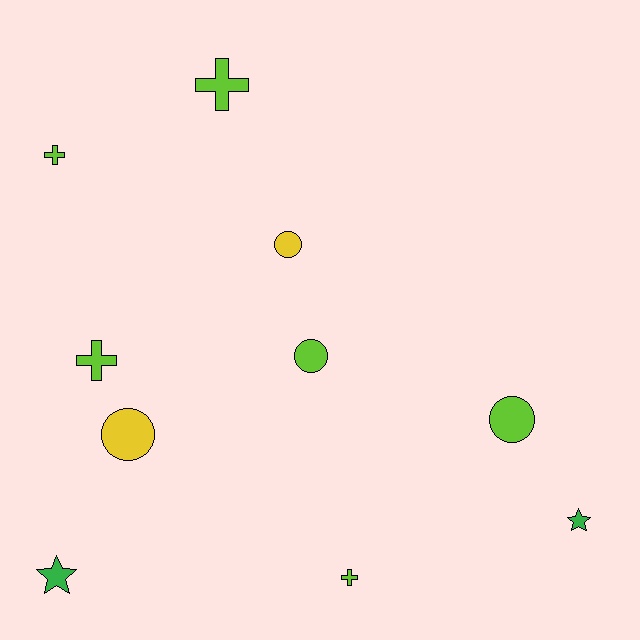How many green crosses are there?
There are no green crosses.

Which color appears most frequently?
Lime, with 6 objects.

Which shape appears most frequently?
Circle, with 4 objects.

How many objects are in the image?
There are 10 objects.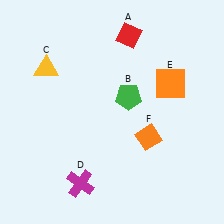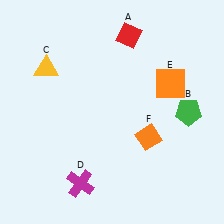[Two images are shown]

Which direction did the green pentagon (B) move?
The green pentagon (B) moved right.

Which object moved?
The green pentagon (B) moved right.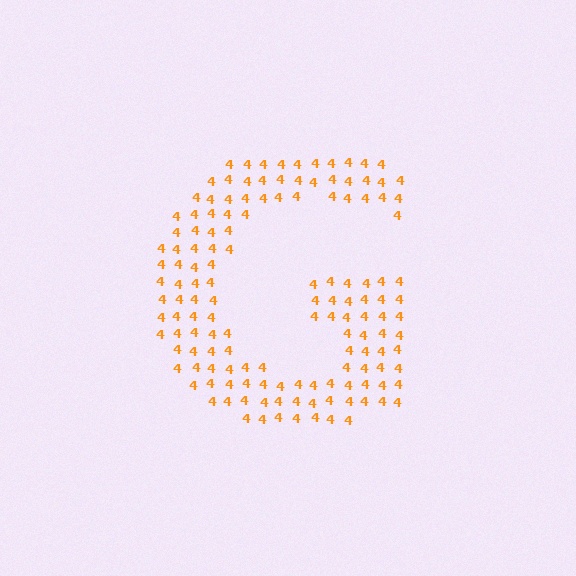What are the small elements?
The small elements are digit 4's.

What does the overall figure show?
The overall figure shows the letter G.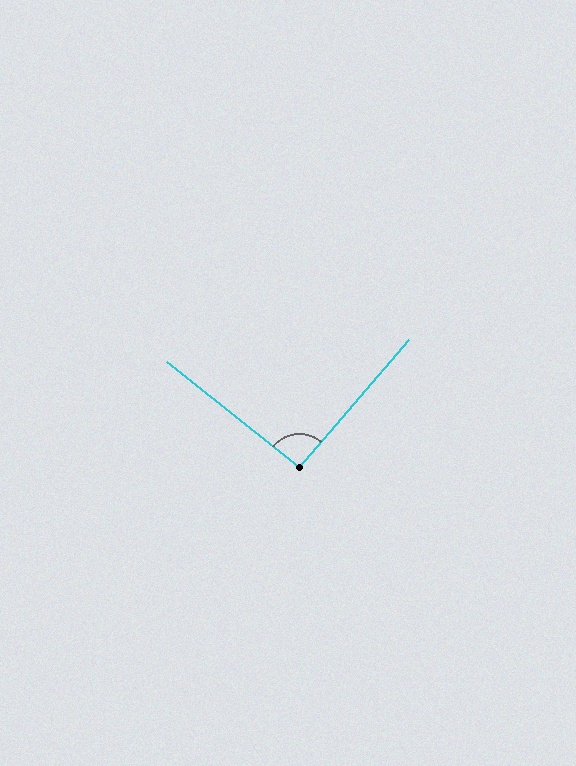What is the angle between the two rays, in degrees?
Approximately 92 degrees.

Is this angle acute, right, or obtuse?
It is approximately a right angle.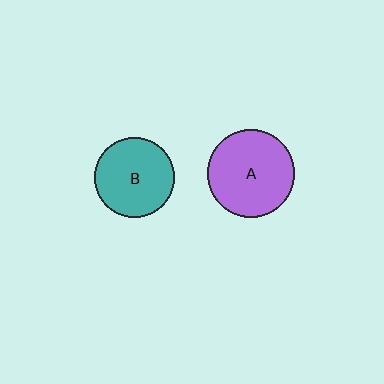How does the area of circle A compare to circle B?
Approximately 1.2 times.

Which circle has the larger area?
Circle A (purple).